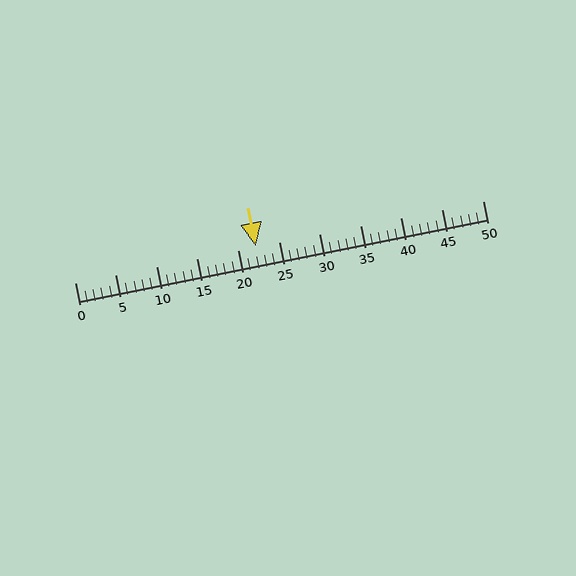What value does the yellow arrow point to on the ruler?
The yellow arrow points to approximately 22.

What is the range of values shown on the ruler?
The ruler shows values from 0 to 50.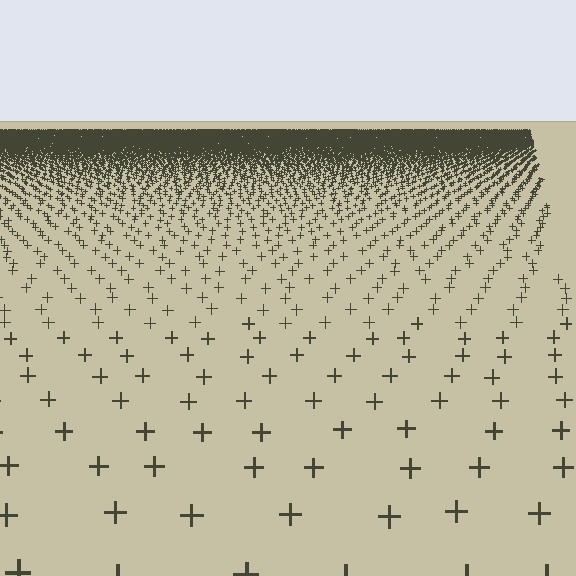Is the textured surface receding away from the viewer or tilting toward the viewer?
The surface is receding away from the viewer. Texture elements get smaller and denser toward the top.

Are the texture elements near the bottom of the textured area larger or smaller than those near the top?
Larger. Near the bottom, elements are closer to the viewer and appear at a bigger on-screen size.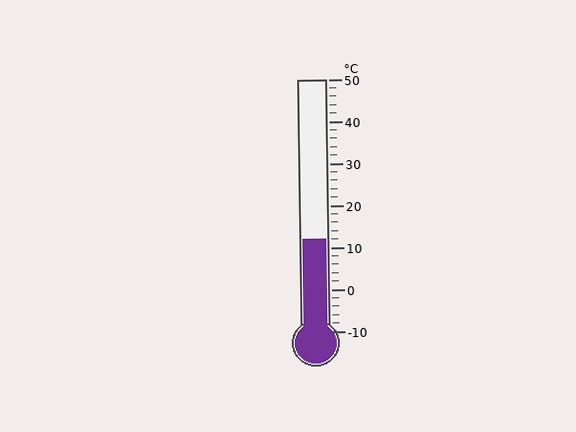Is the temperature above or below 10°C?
The temperature is above 10°C.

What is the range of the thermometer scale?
The thermometer scale ranges from -10°C to 50°C.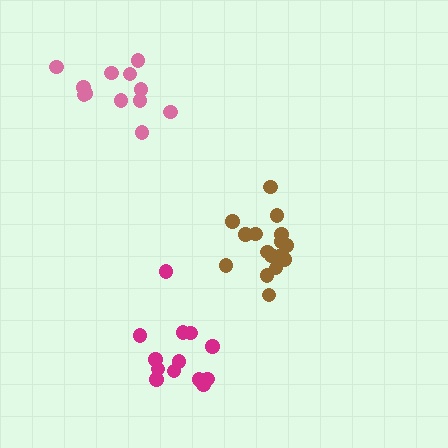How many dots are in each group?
Group 1: 13 dots, Group 2: 12 dots, Group 3: 16 dots (41 total).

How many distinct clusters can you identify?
There are 3 distinct clusters.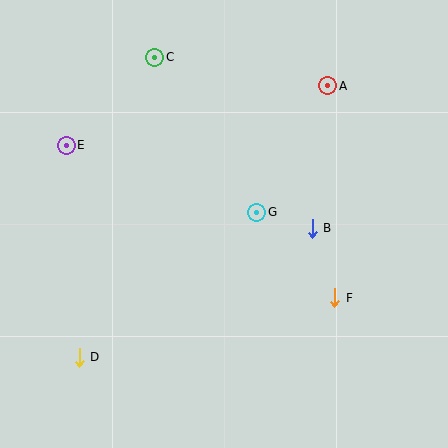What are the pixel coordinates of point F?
Point F is at (335, 298).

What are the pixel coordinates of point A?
Point A is at (328, 86).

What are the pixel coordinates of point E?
Point E is at (66, 145).